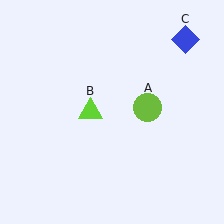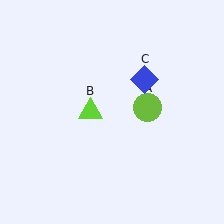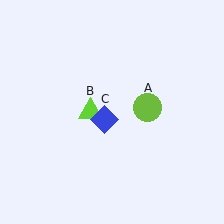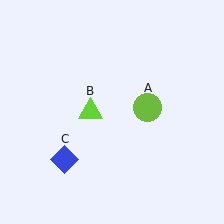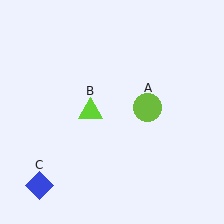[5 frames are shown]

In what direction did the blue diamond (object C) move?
The blue diamond (object C) moved down and to the left.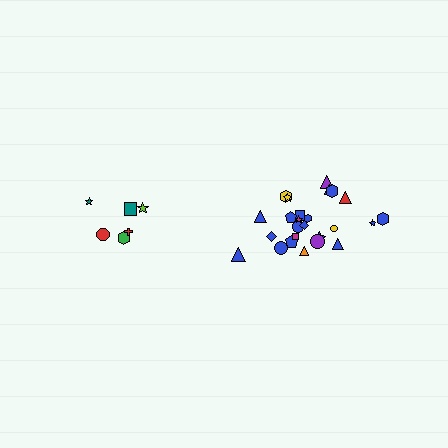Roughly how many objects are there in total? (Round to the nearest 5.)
Roughly 30 objects in total.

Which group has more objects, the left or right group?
The right group.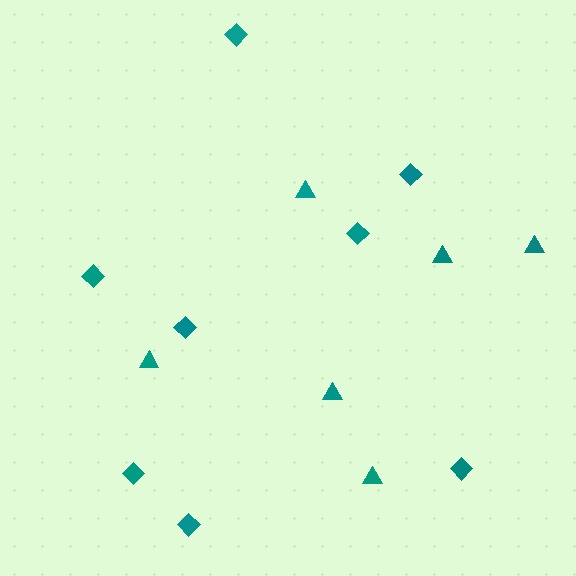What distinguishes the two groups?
There are 2 groups: one group of diamonds (8) and one group of triangles (6).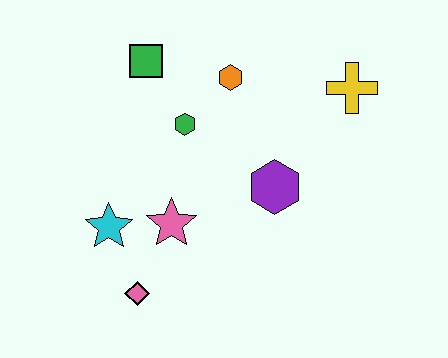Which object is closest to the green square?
The green hexagon is closest to the green square.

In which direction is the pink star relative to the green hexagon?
The pink star is below the green hexagon.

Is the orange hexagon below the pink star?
No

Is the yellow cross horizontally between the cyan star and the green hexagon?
No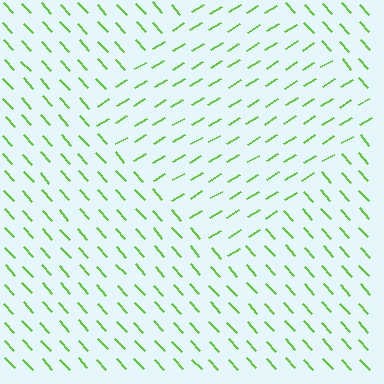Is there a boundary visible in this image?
Yes, there is a texture boundary formed by a change in line orientation.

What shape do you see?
I see a diamond.